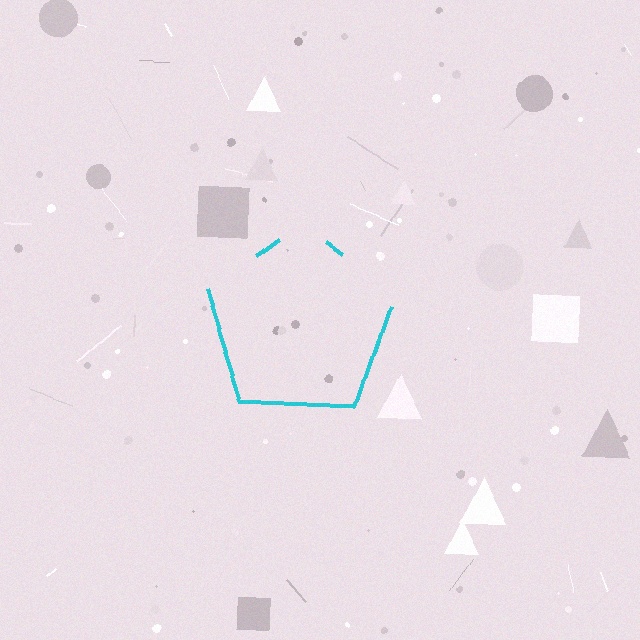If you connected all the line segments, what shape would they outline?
They would outline a pentagon.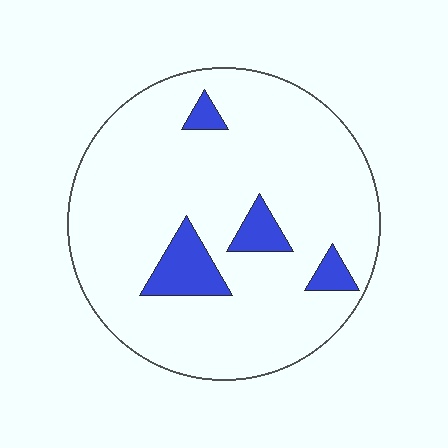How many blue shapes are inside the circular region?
4.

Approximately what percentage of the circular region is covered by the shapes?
Approximately 10%.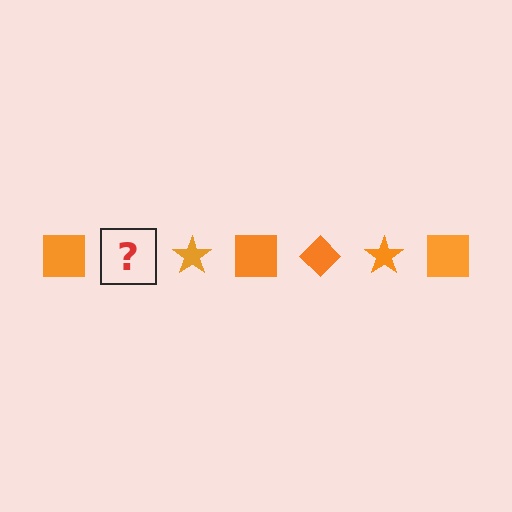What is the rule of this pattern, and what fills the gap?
The rule is that the pattern cycles through square, diamond, star shapes in orange. The gap should be filled with an orange diamond.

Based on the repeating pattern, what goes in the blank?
The blank should be an orange diamond.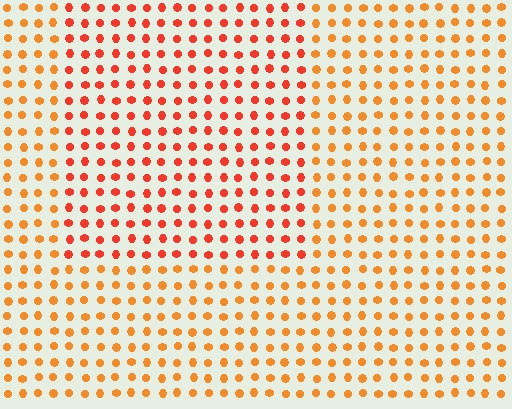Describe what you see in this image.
The image is filled with small orange elements in a uniform arrangement. A rectangle-shaped region is visible where the elements are tinted to a slightly different hue, forming a subtle color boundary.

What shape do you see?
I see a rectangle.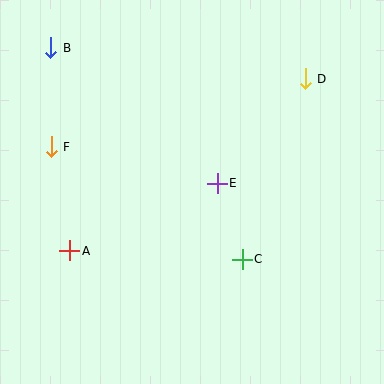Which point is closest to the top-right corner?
Point D is closest to the top-right corner.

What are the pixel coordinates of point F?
Point F is at (51, 147).